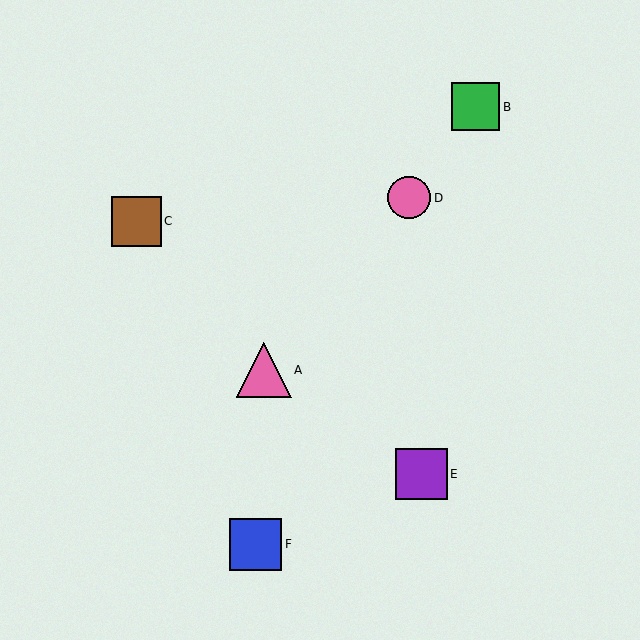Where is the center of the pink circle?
The center of the pink circle is at (409, 198).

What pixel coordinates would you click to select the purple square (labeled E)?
Click at (422, 474) to select the purple square E.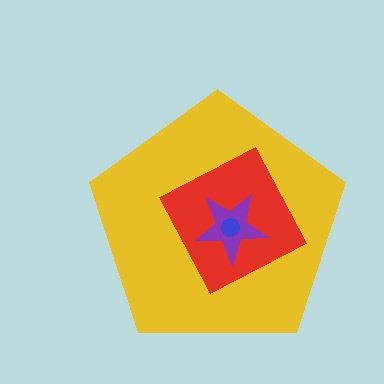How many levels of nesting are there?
4.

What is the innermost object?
The blue circle.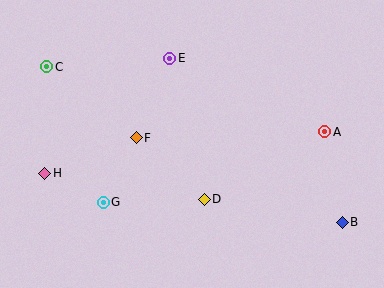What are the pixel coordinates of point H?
Point H is at (45, 173).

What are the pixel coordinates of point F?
Point F is at (136, 138).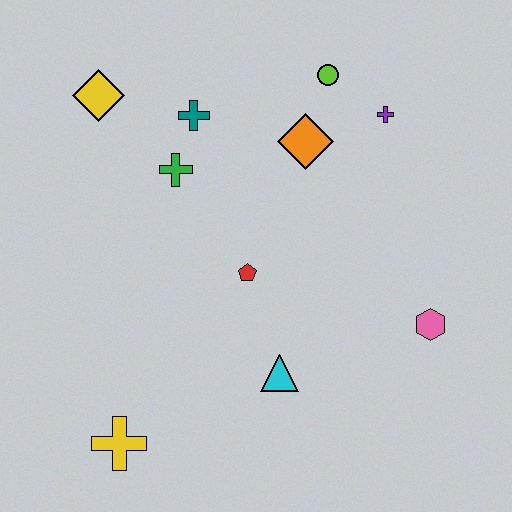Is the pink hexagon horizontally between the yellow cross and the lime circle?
No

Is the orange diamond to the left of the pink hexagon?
Yes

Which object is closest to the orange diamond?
The lime circle is closest to the orange diamond.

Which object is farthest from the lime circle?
The yellow cross is farthest from the lime circle.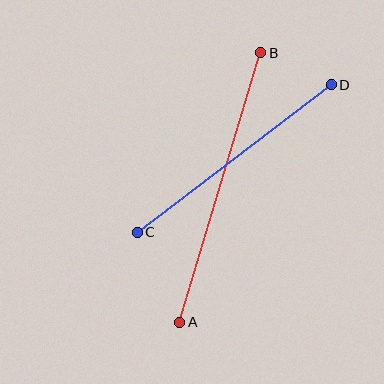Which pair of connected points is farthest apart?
Points A and B are farthest apart.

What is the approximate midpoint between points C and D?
The midpoint is at approximately (234, 158) pixels.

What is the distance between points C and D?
The distance is approximately 244 pixels.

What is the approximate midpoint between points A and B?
The midpoint is at approximately (220, 187) pixels.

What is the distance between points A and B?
The distance is approximately 281 pixels.